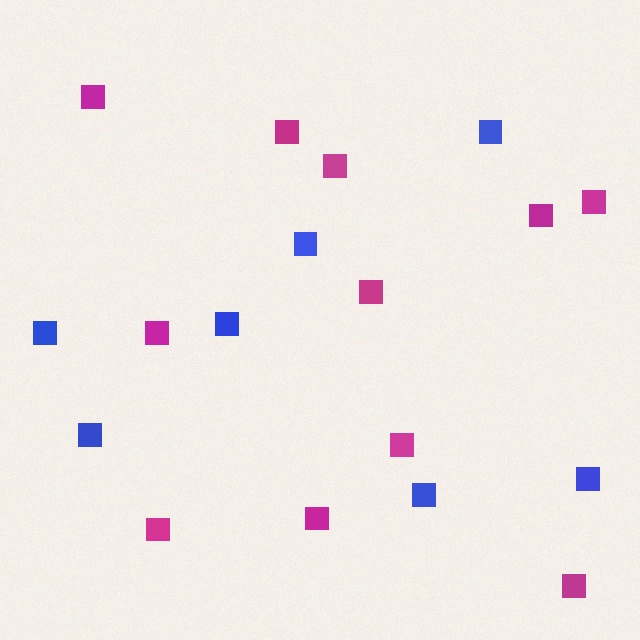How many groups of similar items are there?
There are 2 groups: one group of magenta squares (11) and one group of blue squares (7).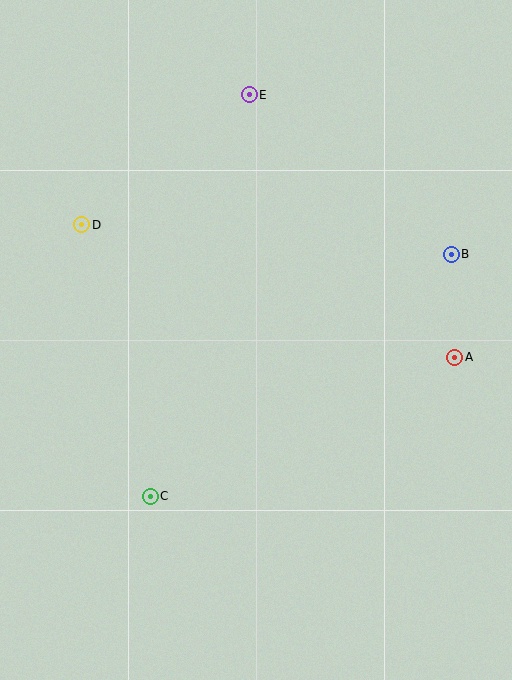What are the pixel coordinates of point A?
Point A is at (455, 357).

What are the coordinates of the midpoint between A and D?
The midpoint between A and D is at (268, 291).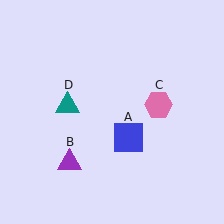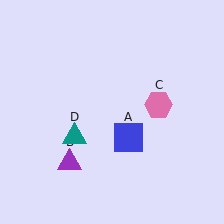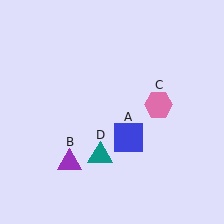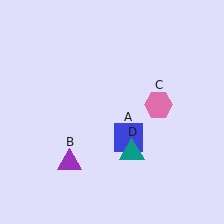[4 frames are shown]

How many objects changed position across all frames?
1 object changed position: teal triangle (object D).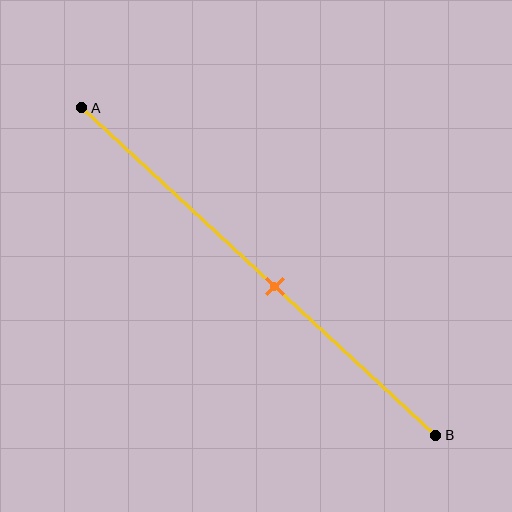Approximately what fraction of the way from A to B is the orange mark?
The orange mark is approximately 55% of the way from A to B.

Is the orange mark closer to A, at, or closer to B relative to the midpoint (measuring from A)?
The orange mark is closer to point B than the midpoint of segment AB.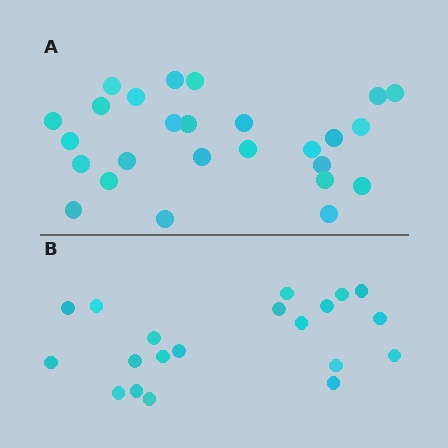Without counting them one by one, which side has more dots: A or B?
Region A (the top region) has more dots.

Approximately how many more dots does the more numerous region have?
Region A has about 6 more dots than region B.